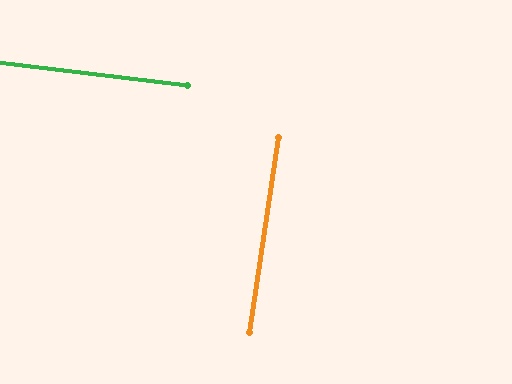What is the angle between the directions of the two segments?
Approximately 89 degrees.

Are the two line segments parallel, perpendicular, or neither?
Perpendicular — they meet at approximately 89°.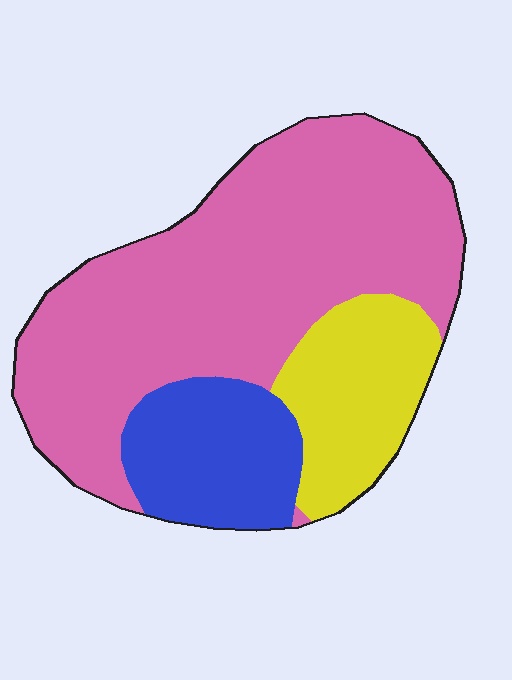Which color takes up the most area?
Pink, at roughly 65%.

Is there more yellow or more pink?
Pink.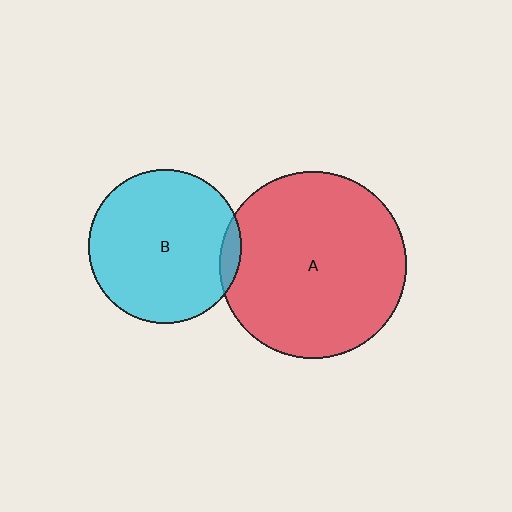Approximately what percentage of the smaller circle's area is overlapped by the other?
Approximately 5%.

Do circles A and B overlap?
Yes.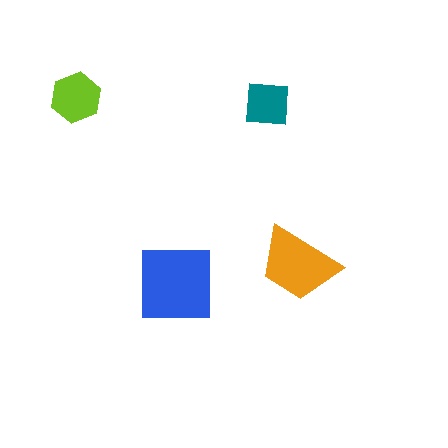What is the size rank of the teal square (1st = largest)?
4th.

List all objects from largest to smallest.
The blue square, the orange trapezoid, the lime hexagon, the teal square.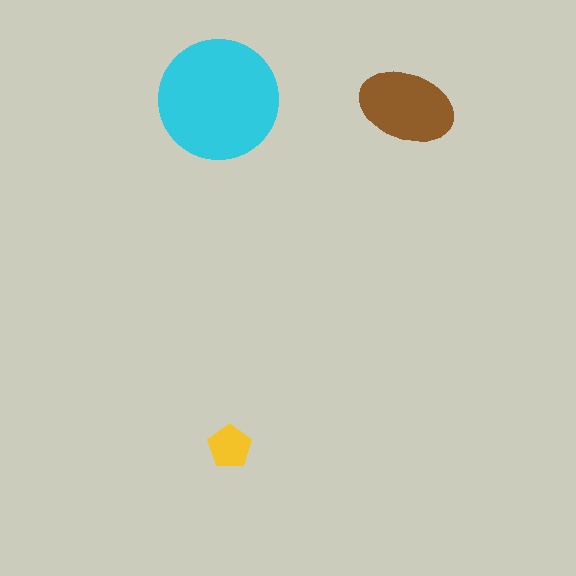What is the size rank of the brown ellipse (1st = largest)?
2nd.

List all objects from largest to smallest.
The cyan circle, the brown ellipse, the yellow pentagon.